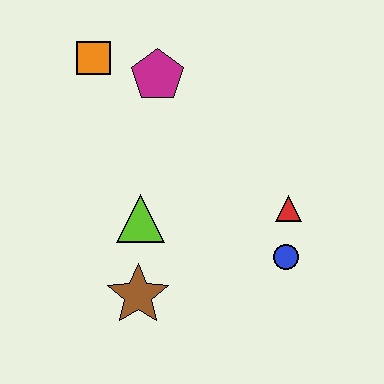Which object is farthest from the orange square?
The blue circle is farthest from the orange square.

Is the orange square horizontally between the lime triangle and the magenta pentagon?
No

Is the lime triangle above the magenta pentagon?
No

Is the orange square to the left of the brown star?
Yes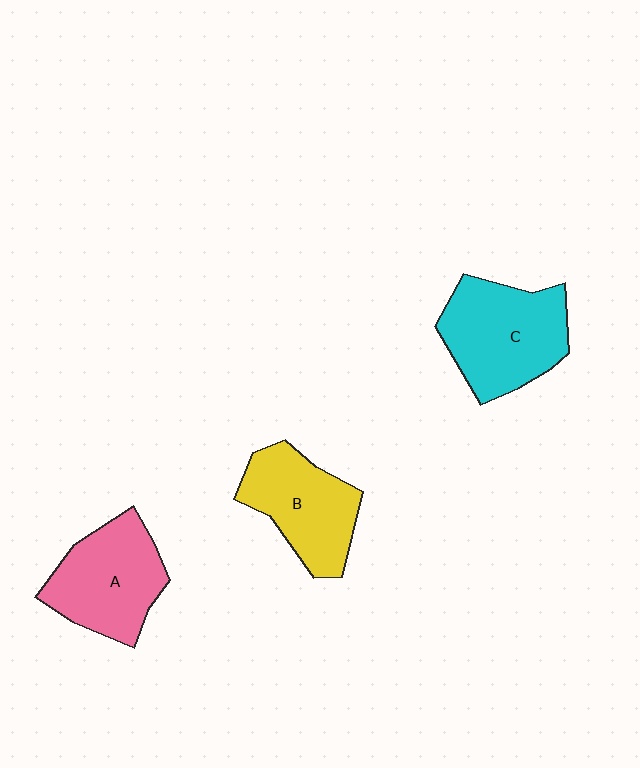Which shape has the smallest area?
Shape B (yellow).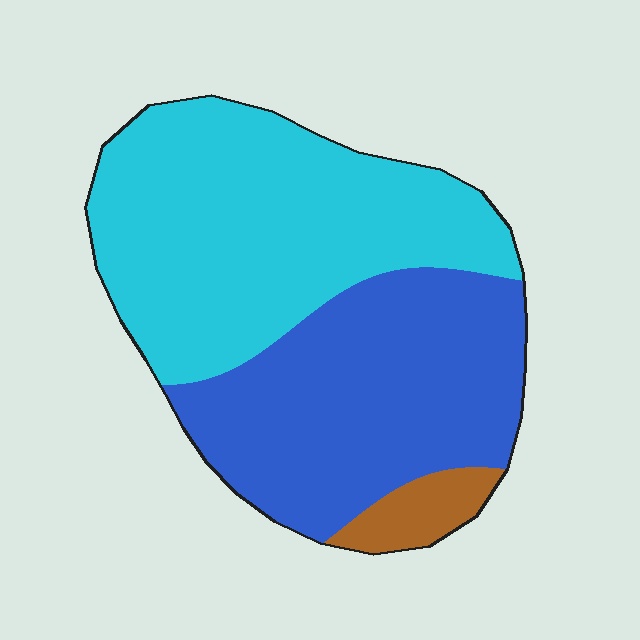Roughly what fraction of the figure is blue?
Blue takes up between a third and a half of the figure.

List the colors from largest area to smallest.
From largest to smallest: cyan, blue, brown.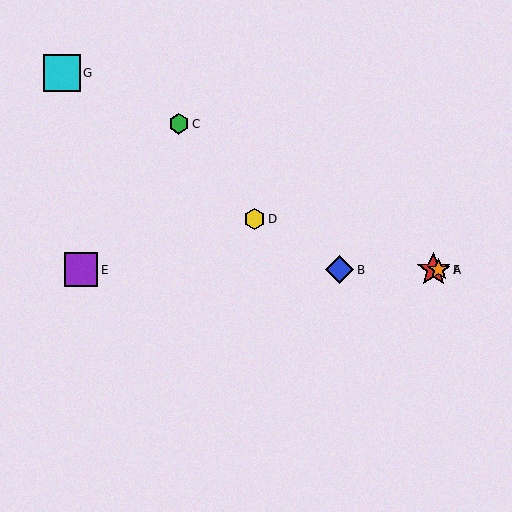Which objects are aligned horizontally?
Objects A, B, E, F are aligned horizontally.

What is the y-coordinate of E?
Object E is at y≈270.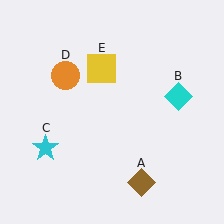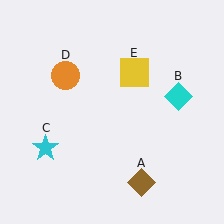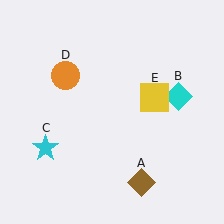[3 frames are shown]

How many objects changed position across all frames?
1 object changed position: yellow square (object E).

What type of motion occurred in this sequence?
The yellow square (object E) rotated clockwise around the center of the scene.